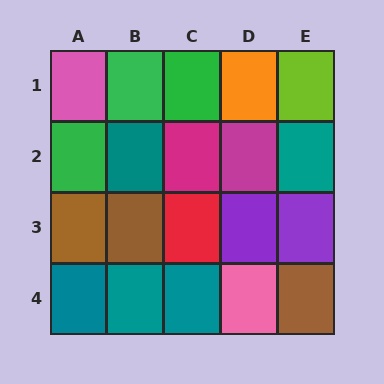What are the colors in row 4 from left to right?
Teal, teal, teal, pink, brown.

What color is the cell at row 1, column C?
Green.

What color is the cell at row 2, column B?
Teal.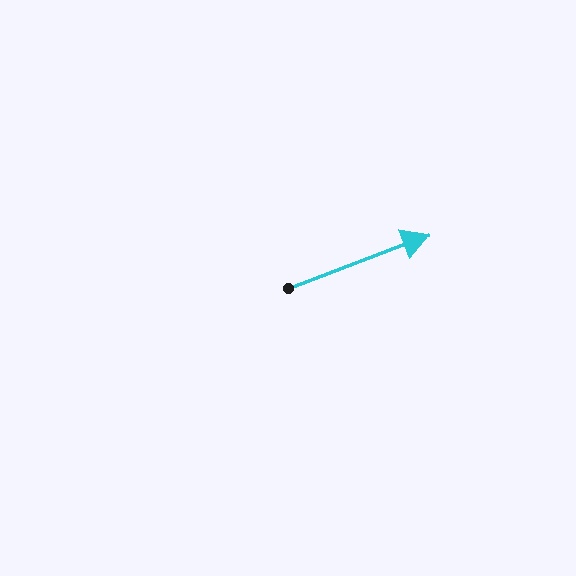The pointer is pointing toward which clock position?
Roughly 2 o'clock.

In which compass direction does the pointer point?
East.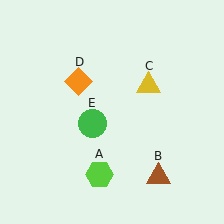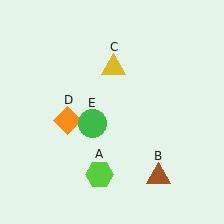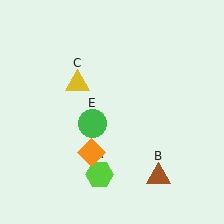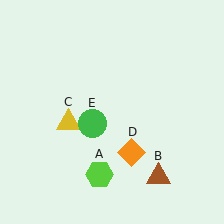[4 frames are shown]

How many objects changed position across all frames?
2 objects changed position: yellow triangle (object C), orange diamond (object D).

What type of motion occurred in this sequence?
The yellow triangle (object C), orange diamond (object D) rotated counterclockwise around the center of the scene.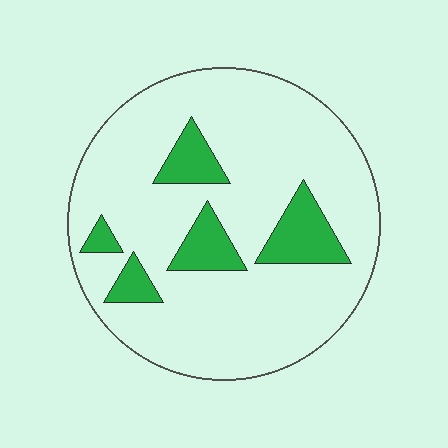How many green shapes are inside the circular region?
5.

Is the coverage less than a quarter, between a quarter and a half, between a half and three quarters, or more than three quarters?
Less than a quarter.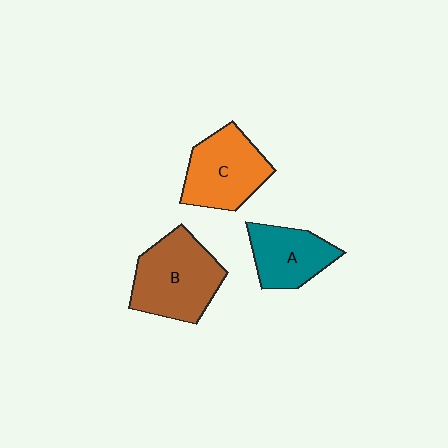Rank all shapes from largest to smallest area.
From largest to smallest: B (brown), C (orange), A (teal).